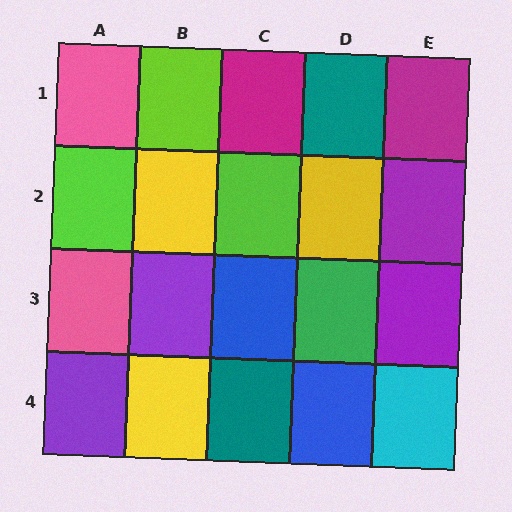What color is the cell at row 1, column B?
Lime.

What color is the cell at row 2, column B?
Yellow.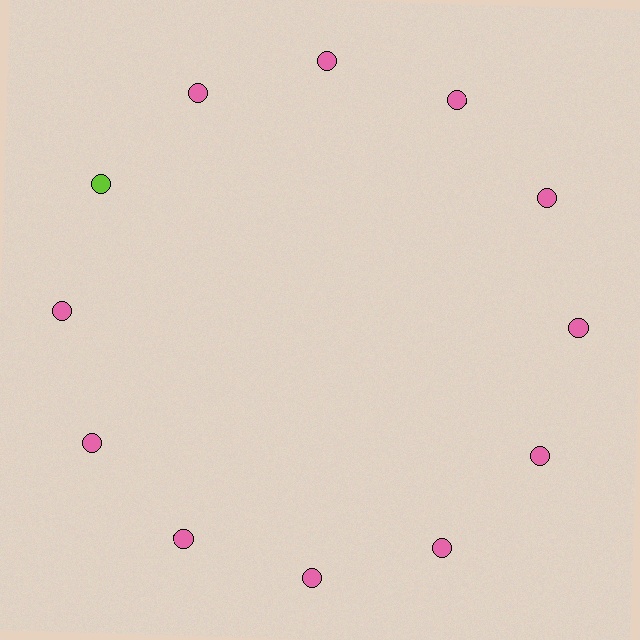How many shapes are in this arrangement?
There are 12 shapes arranged in a ring pattern.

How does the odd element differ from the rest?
It has a different color: lime instead of pink.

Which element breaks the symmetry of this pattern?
The lime circle at roughly the 10 o'clock position breaks the symmetry. All other shapes are pink circles.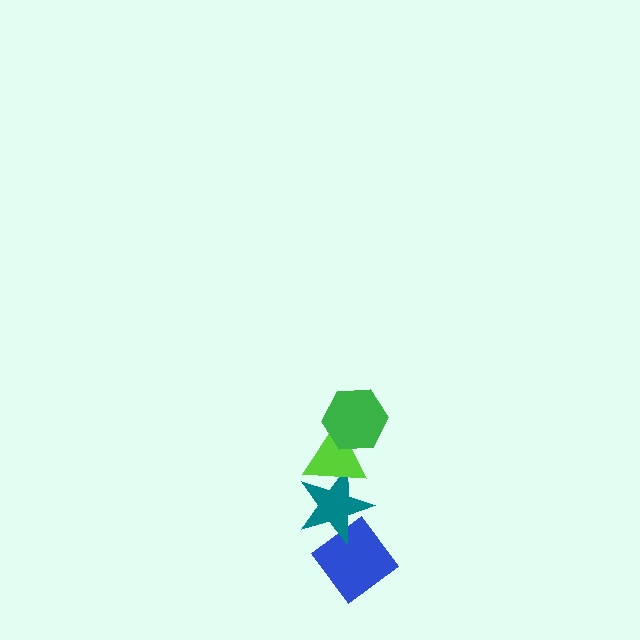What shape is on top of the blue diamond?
The teal star is on top of the blue diamond.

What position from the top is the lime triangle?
The lime triangle is 2nd from the top.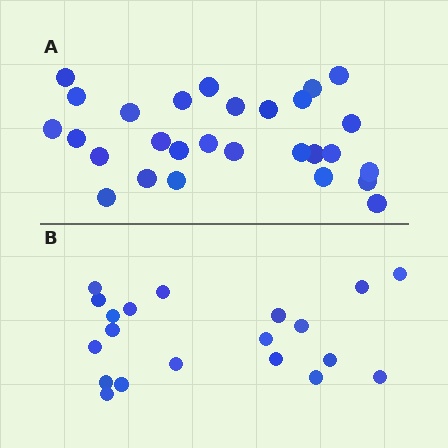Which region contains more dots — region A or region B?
Region A (the top region) has more dots.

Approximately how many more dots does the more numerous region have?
Region A has roughly 8 or so more dots than region B.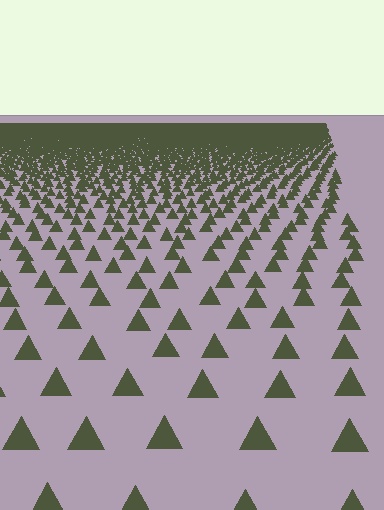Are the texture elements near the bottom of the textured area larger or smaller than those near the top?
Larger. Near the bottom, elements are closer to the viewer and appear at a bigger on-screen size.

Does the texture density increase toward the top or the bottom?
Density increases toward the top.